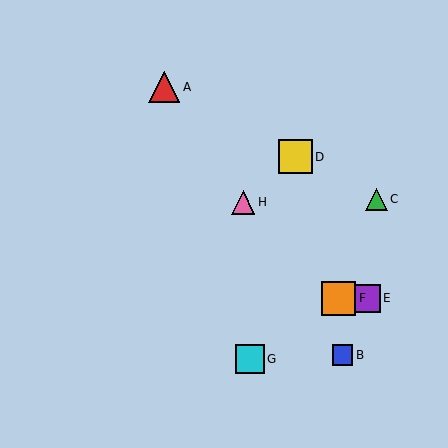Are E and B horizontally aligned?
No, E is at y≈298 and B is at y≈355.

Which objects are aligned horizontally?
Objects E, F are aligned horizontally.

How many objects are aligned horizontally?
2 objects (E, F) are aligned horizontally.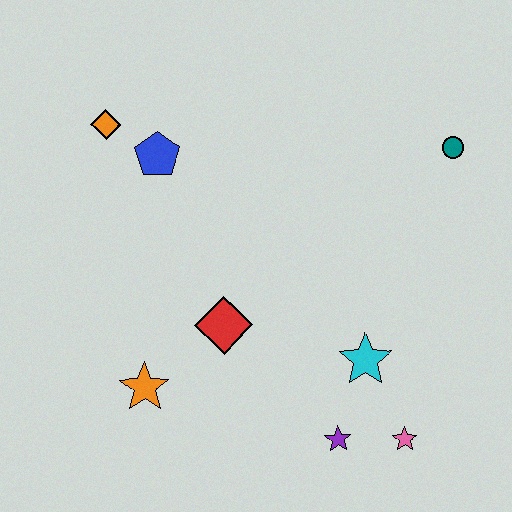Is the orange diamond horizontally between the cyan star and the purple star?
No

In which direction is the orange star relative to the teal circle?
The orange star is to the left of the teal circle.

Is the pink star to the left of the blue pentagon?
No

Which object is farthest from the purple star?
The orange diamond is farthest from the purple star.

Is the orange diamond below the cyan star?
No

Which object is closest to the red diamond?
The orange star is closest to the red diamond.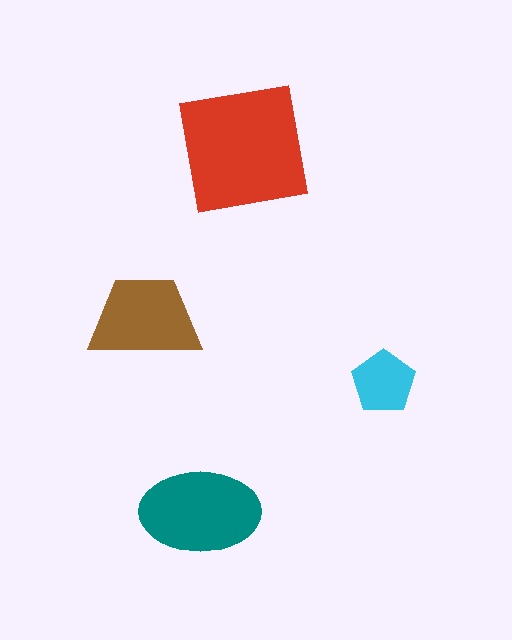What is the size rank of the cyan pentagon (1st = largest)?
4th.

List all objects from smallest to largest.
The cyan pentagon, the brown trapezoid, the teal ellipse, the red square.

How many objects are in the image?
There are 4 objects in the image.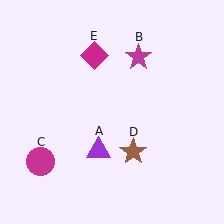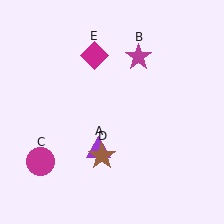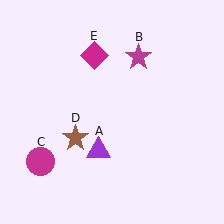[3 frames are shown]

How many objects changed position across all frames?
1 object changed position: brown star (object D).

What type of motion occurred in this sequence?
The brown star (object D) rotated clockwise around the center of the scene.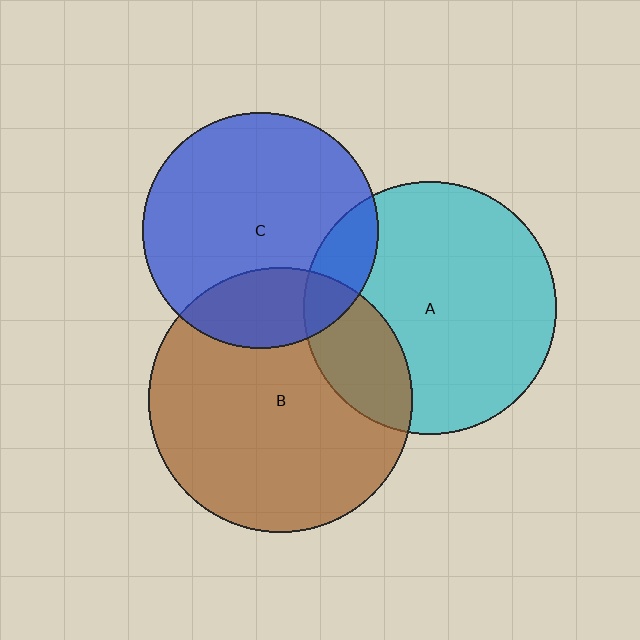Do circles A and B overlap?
Yes.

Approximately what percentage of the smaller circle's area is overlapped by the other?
Approximately 20%.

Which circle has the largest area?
Circle B (brown).